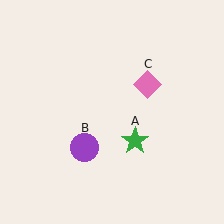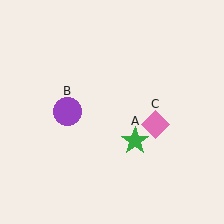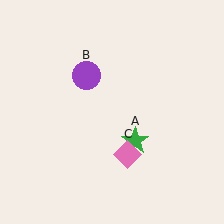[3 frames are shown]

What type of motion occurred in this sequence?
The purple circle (object B), pink diamond (object C) rotated clockwise around the center of the scene.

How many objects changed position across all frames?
2 objects changed position: purple circle (object B), pink diamond (object C).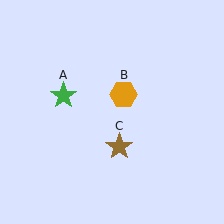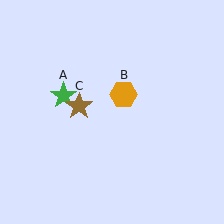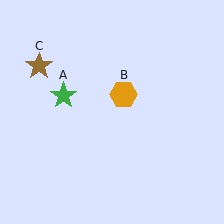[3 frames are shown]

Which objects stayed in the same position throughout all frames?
Green star (object A) and orange hexagon (object B) remained stationary.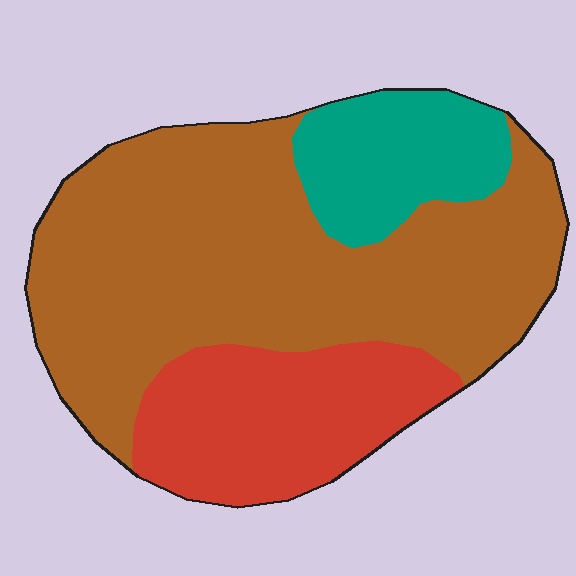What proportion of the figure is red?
Red takes up about one quarter (1/4) of the figure.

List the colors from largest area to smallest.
From largest to smallest: brown, red, teal.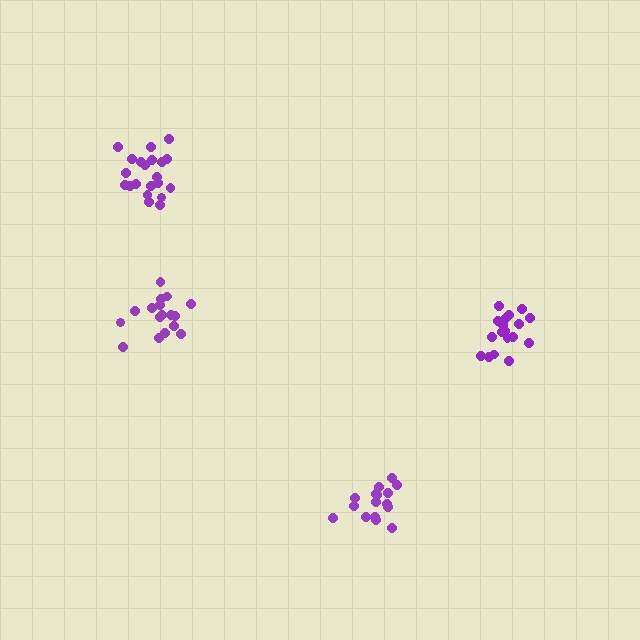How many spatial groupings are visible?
There are 4 spatial groupings.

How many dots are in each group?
Group 1: 17 dots, Group 2: 16 dots, Group 3: 21 dots, Group 4: 18 dots (72 total).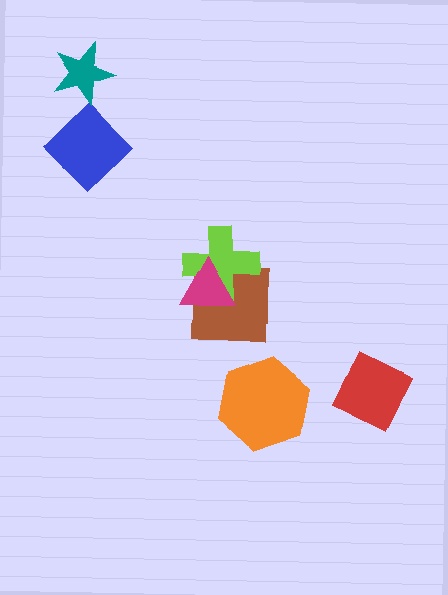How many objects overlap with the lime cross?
2 objects overlap with the lime cross.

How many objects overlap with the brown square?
2 objects overlap with the brown square.